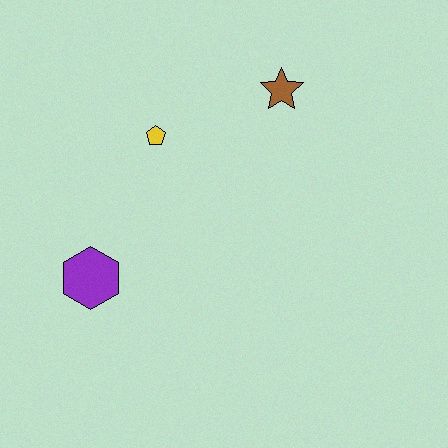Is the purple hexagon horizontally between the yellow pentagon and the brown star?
No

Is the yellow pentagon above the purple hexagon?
Yes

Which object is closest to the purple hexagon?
The yellow pentagon is closest to the purple hexagon.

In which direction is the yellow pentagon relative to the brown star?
The yellow pentagon is to the left of the brown star.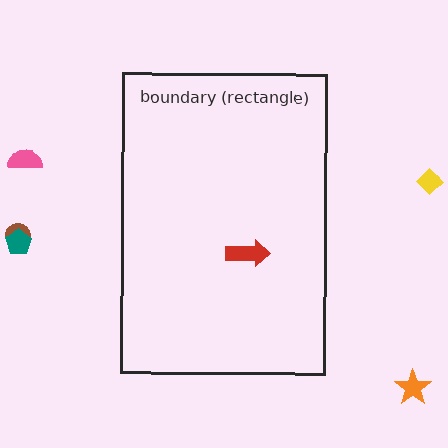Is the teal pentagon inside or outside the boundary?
Outside.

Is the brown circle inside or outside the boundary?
Outside.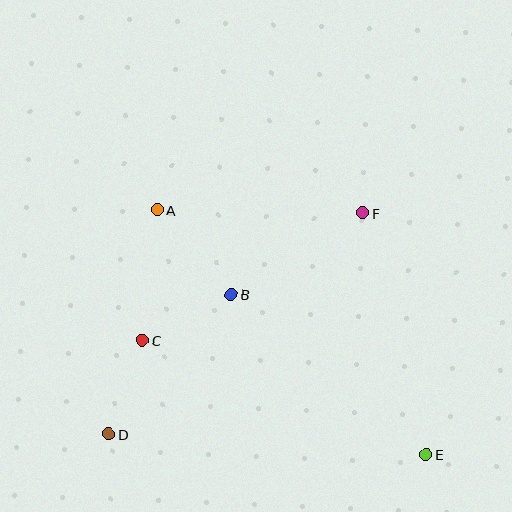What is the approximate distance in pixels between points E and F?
The distance between E and F is approximately 250 pixels.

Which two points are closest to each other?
Points C and D are closest to each other.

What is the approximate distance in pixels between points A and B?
The distance between A and B is approximately 113 pixels.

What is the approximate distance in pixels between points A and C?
The distance between A and C is approximately 131 pixels.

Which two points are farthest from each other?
Points A and E are farthest from each other.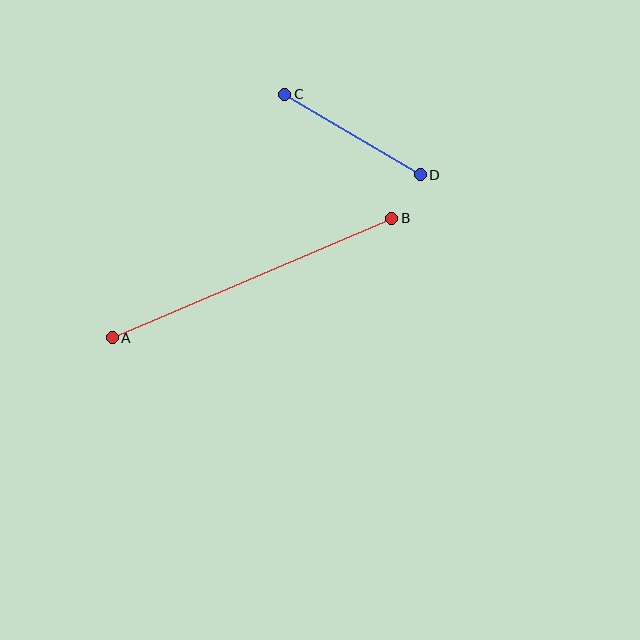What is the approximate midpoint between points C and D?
The midpoint is at approximately (352, 135) pixels.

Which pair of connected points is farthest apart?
Points A and B are farthest apart.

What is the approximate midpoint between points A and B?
The midpoint is at approximately (252, 278) pixels.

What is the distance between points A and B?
The distance is approximately 304 pixels.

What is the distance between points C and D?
The distance is approximately 158 pixels.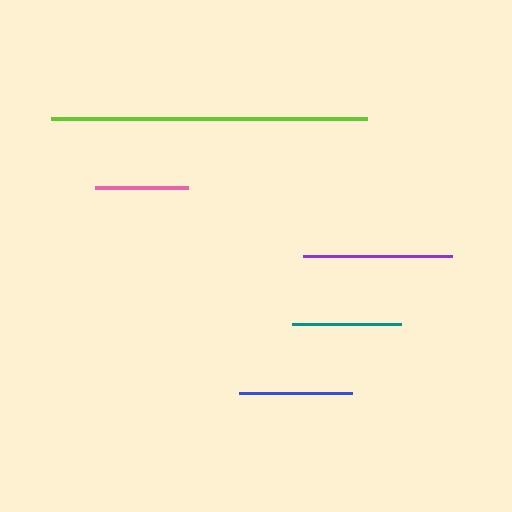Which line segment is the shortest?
The pink line is the shortest at approximately 94 pixels.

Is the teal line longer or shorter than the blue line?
The blue line is longer than the teal line.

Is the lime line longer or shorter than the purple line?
The lime line is longer than the purple line.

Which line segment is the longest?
The lime line is the longest at approximately 316 pixels.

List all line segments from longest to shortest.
From longest to shortest: lime, purple, blue, teal, pink.